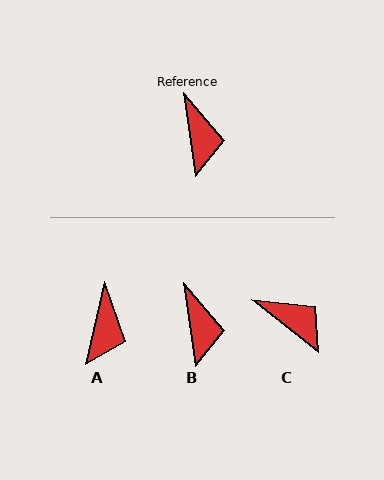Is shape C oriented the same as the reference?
No, it is off by about 43 degrees.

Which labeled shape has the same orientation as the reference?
B.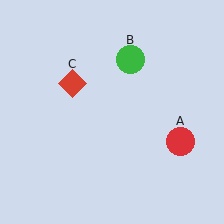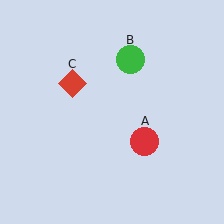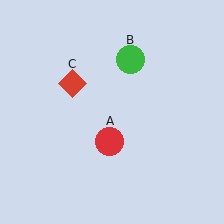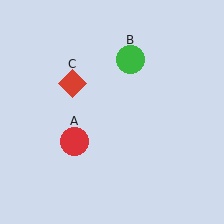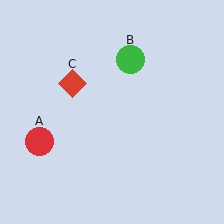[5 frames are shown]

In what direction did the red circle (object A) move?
The red circle (object A) moved left.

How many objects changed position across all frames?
1 object changed position: red circle (object A).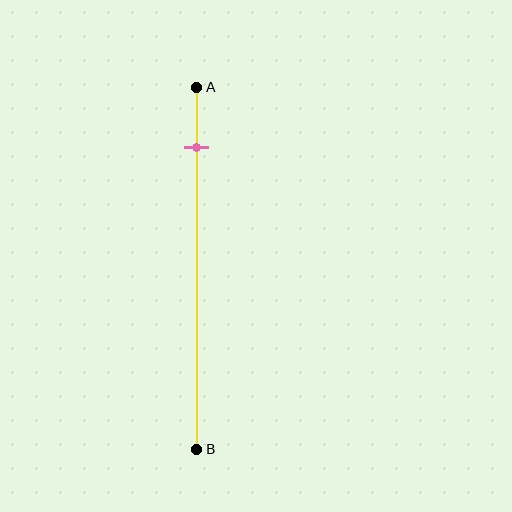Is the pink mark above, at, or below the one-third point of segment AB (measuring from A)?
The pink mark is above the one-third point of segment AB.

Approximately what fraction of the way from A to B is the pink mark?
The pink mark is approximately 15% of the way from A to B.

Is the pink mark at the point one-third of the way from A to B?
No, the mark is at about 15% from A, not at the 33% one-third point.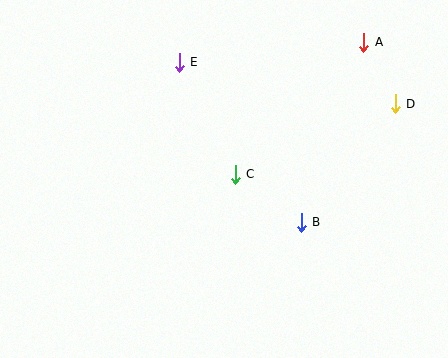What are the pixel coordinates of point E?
Point E is at (179, 62).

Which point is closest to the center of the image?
Point C at (235, 174) is closest to the center.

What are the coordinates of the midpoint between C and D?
The midpoint between C and D is at (315, 139).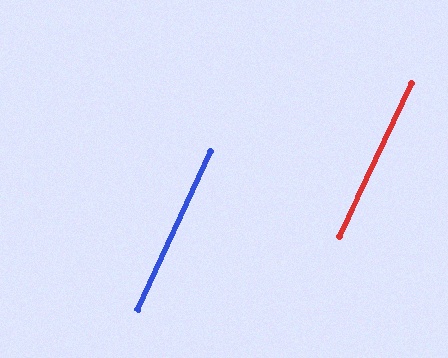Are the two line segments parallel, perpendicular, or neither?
Parallel — their directions differ by only 0.5°.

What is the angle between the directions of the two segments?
Approximately 1 degree.